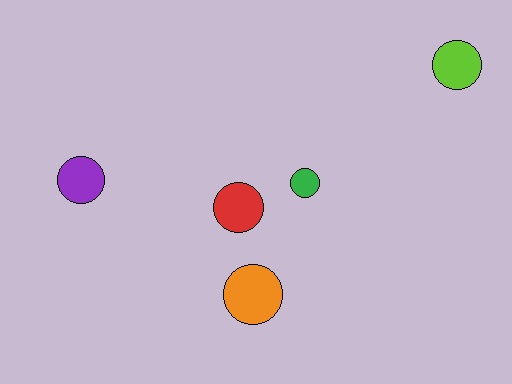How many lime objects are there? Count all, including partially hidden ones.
There is 1 lime object.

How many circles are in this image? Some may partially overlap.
There are 5 circles.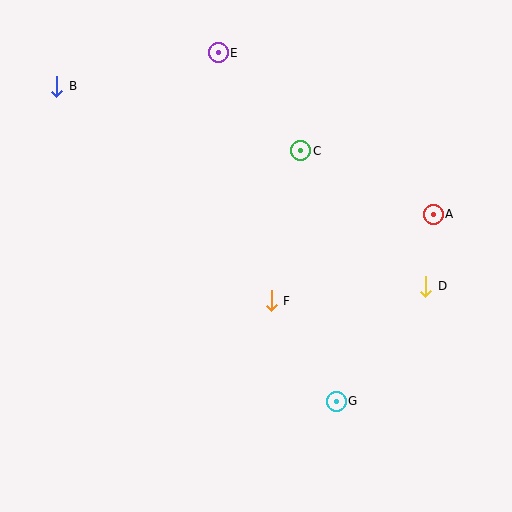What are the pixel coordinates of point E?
Point E is at (218, 53).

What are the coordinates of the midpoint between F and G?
The midpoint between F and G is at (304, 351).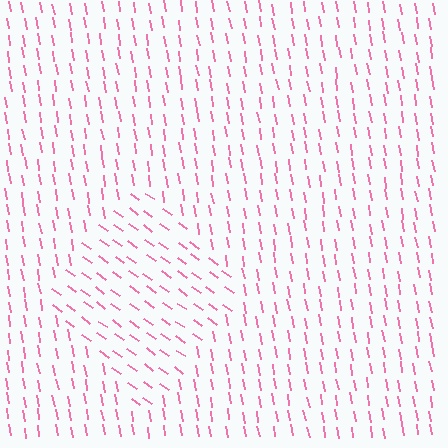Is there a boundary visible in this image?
Yes, there is a texture boundary formed by a change in line orientation.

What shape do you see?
I see a diamond.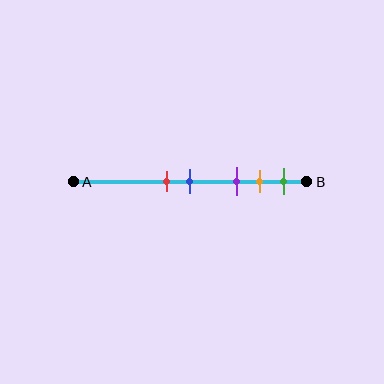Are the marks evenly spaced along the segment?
No, the marks are not evenly spaced.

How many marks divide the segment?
There are 5 marks dividing the segment.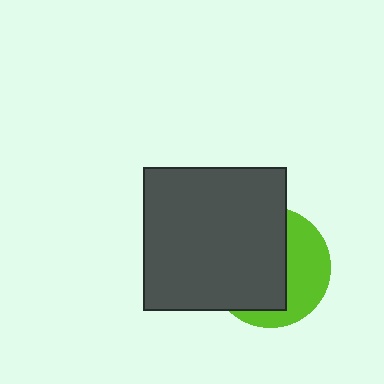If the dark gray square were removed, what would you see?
You would see the complete lime circle.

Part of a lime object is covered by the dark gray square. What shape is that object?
It is a circle.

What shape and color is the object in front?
The object in front is a dark gray square.